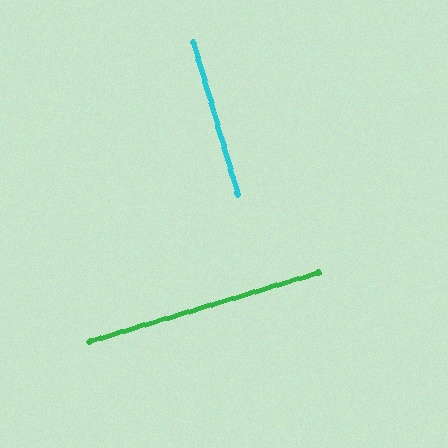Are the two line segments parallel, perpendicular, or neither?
Perpendicular — they meet at approximately 89°.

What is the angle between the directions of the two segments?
Approximately 89 degrees.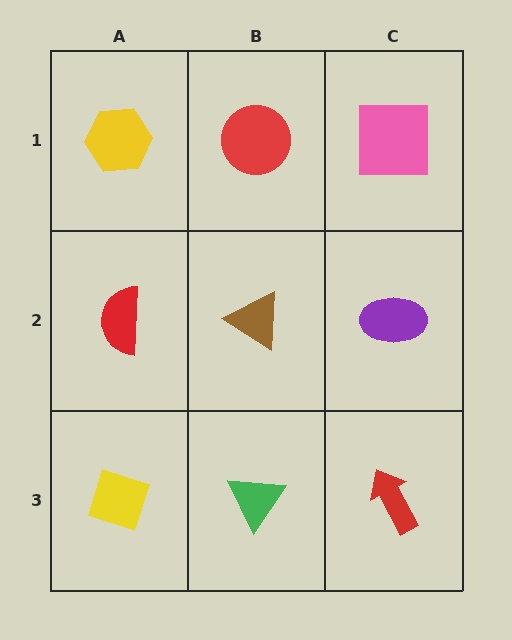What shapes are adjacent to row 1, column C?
A purple ellipse (row 2, column C), a red circle (row 1, column B).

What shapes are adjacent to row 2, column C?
A pink square (row 1, column C), a red arrow (row 3, column C), a brown triangle (row 2, column B).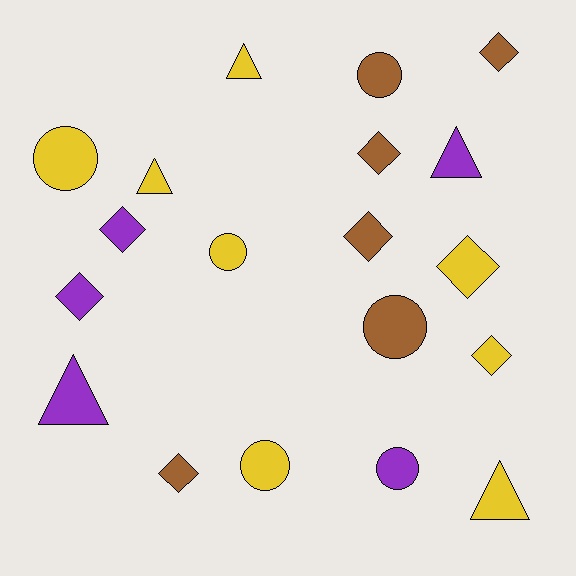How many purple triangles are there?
There are 2 purple triangles.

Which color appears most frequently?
Yellow, with 8 objects.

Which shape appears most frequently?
Diamond, with 8 objects.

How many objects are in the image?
There are 19 objects.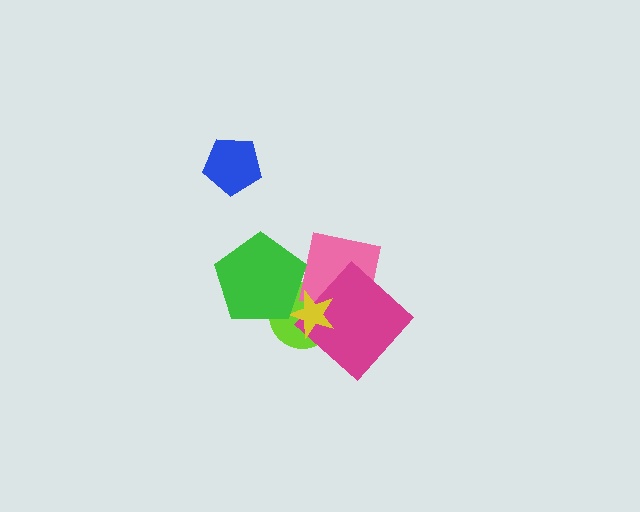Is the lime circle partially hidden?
Yes, it is partially covered by another shape.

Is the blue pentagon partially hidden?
No, no other shape covers it.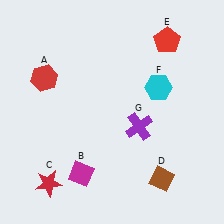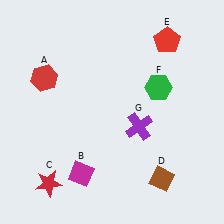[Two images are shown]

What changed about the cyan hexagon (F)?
In Image 1, F is cyan. In Image 2, it changed to green.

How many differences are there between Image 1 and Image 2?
There is 1 difference between the two images.